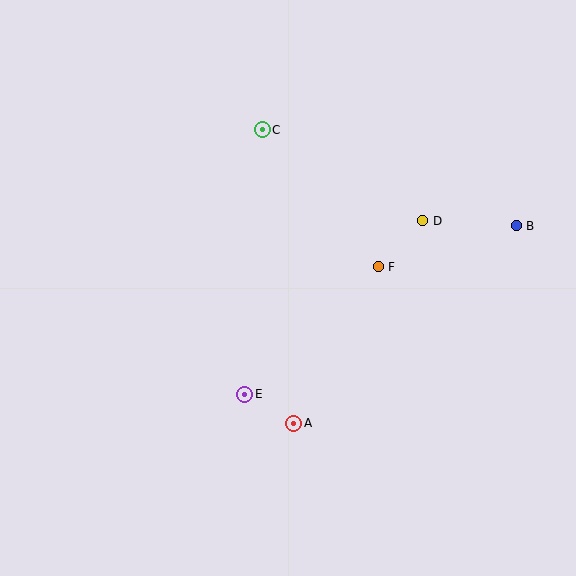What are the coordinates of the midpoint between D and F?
The midpoint between D and F is at (401, 244).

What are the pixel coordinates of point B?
Point B is at (516, 226).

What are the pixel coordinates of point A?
Point A is at (294, 423).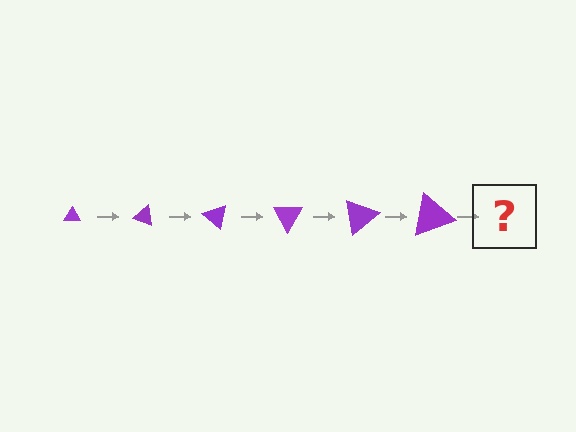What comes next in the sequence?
The next element should be a triangle, larger than the previous one and rotated 120 degrees from the start.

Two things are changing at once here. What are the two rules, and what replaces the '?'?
The two rules are that the triangle grows larger each step and it rotates 20 degrees each step. The '?' should be a triangle, larger than the previous one and rotated 120 degrees from the start.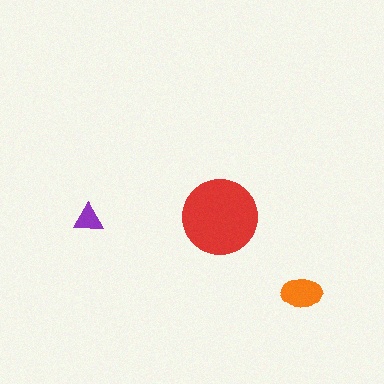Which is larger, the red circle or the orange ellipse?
The red circle.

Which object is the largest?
The red circle.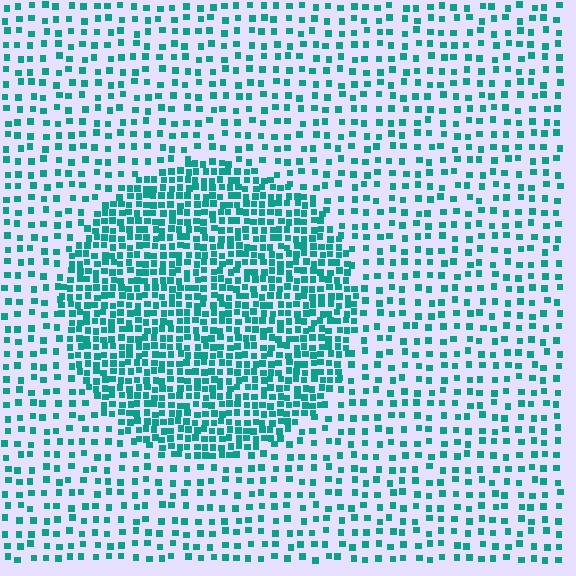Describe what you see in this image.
The image contains small teal elements arranged at two different densities. A circle-shaped region is visible where the elements are more densely packed than the surrounding area.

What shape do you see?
I see a circle.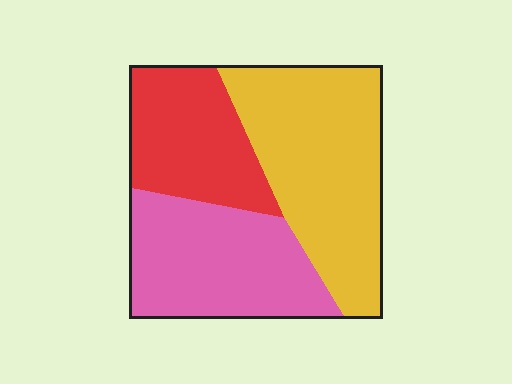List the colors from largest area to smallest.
From largest to smallest: yellow, pink, red.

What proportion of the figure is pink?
Pink takes up about one third (1/3) of the figure.